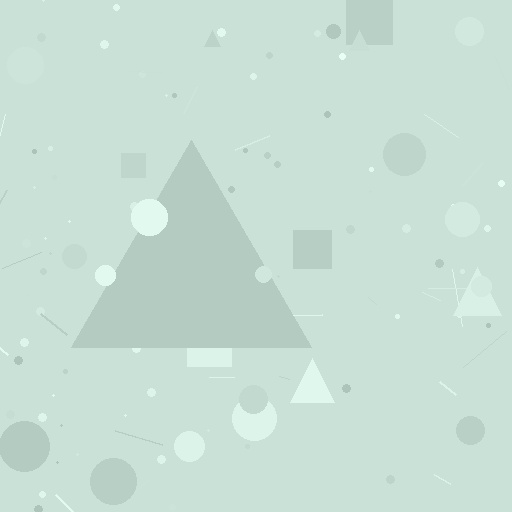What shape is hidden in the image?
A triangle is hidden in the image.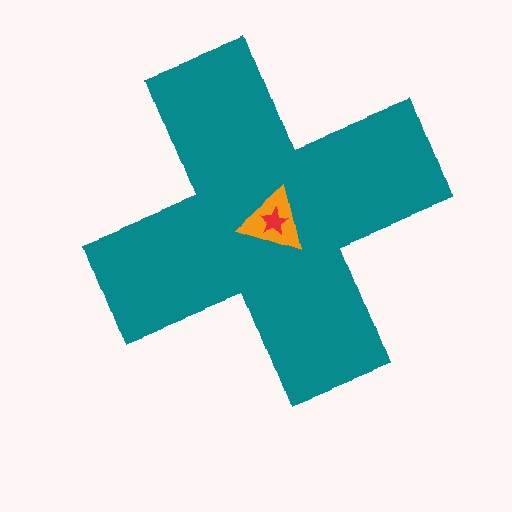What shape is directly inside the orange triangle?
The red star.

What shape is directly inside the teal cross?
The orange triangle.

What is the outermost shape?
The teal cross.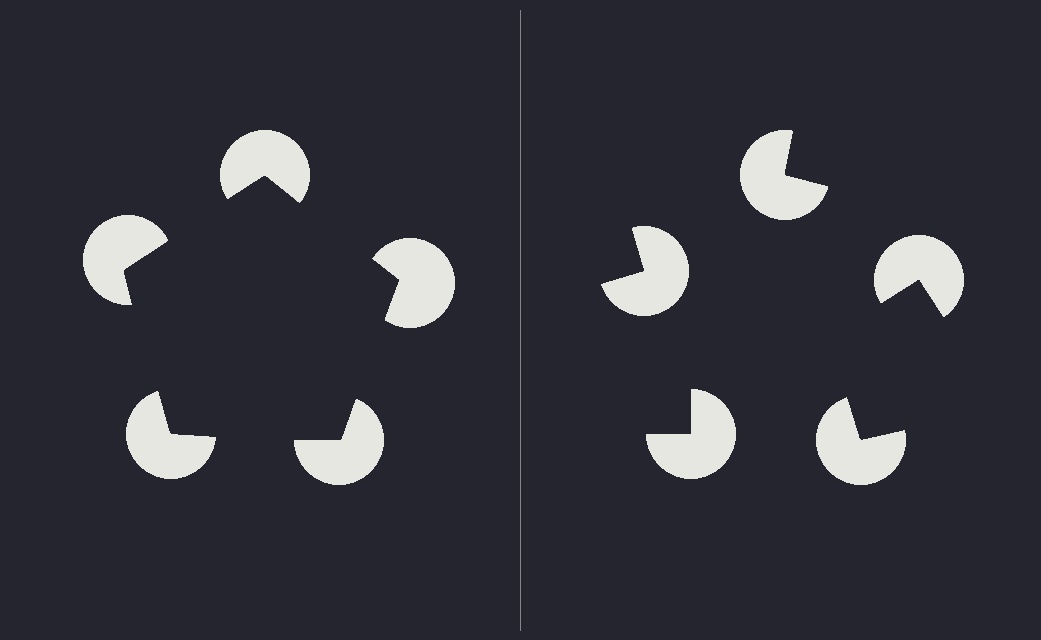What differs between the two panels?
The pac-man discs are positioned identically on both sides; only the wedge orientations differ. On the left they align to a pentagon; on the right they are misaligned.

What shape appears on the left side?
An illusory pentagon.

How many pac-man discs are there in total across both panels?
10 — 5 on each side.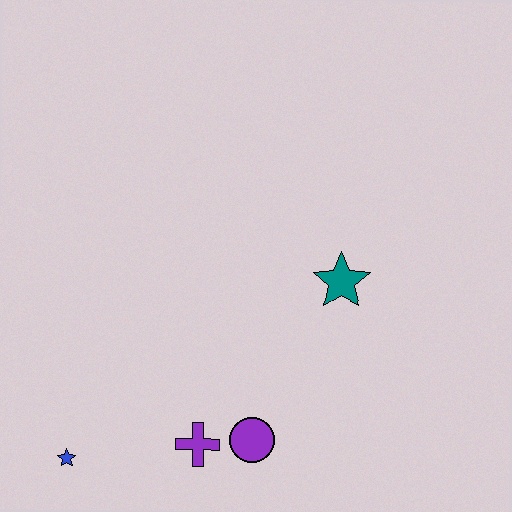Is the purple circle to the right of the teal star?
No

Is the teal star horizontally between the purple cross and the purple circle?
No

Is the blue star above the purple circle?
No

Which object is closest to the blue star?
The purple cross is closest to the blue star.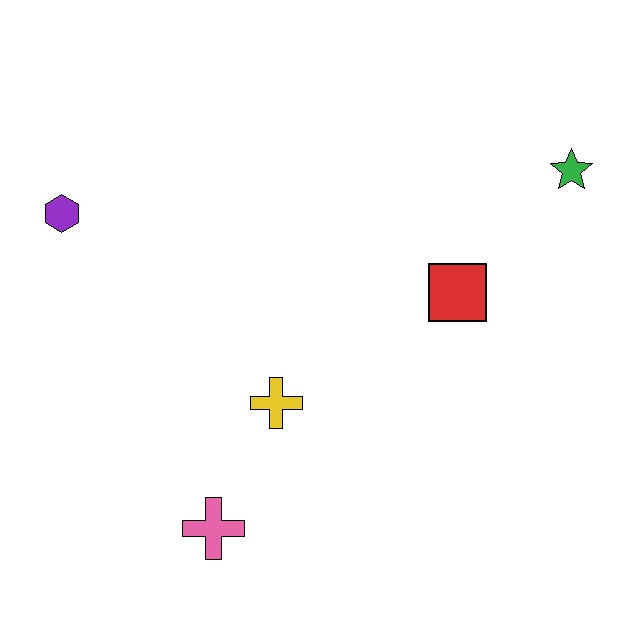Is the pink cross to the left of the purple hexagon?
No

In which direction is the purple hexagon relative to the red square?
The purple hexagon is to the left of the red square.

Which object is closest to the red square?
The green star is closest to the red square.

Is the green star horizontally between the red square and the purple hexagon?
No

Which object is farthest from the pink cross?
The green star is farthest from the pink cross.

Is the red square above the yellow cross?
Yes